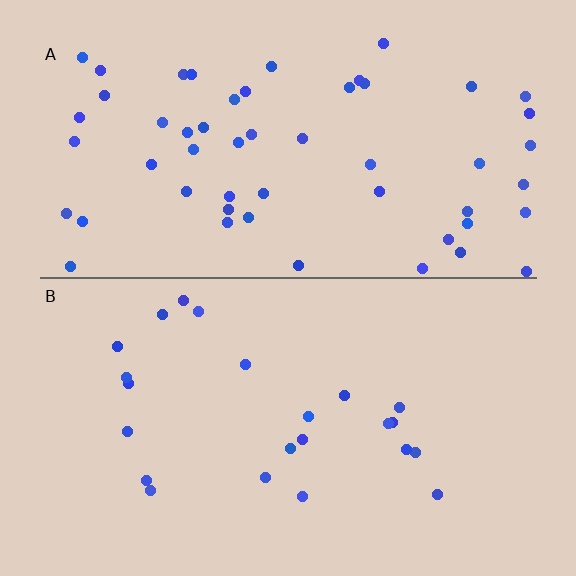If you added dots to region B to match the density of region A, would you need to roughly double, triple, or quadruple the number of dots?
Approximately double.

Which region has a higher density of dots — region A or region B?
A (the top).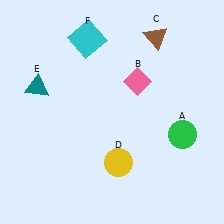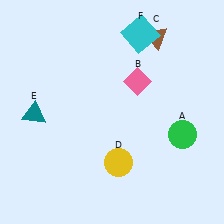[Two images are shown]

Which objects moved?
The objects that moved are: the teal triangle (E), the cyan square (F).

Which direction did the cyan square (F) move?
The cyan square (F) moved right.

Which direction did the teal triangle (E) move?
The teal triangle (E) moved down.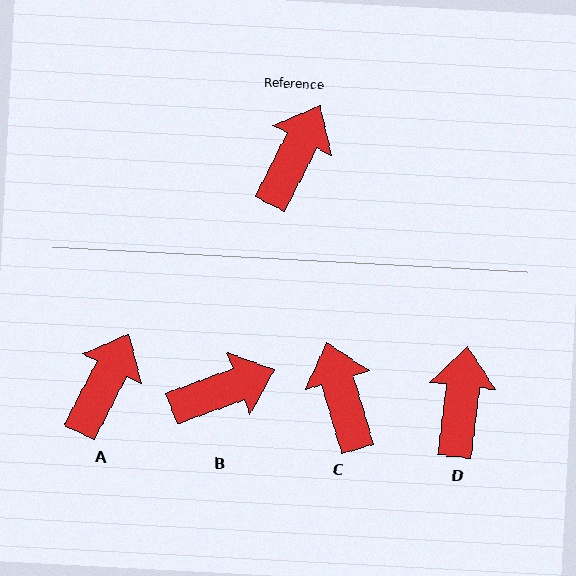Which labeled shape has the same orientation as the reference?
A.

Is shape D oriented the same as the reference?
No, it is off by about 20 degrees.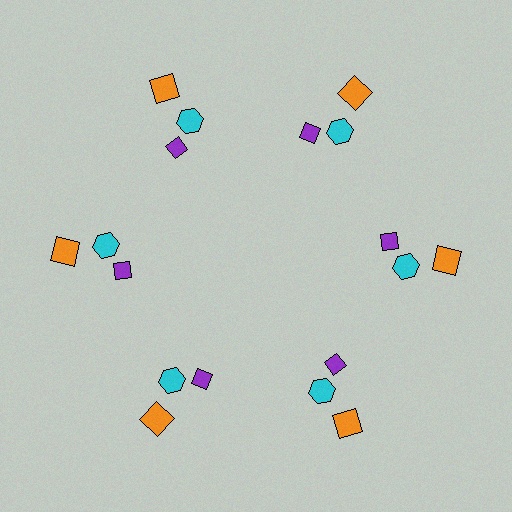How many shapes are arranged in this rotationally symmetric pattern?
There are 18 shapes, arranged in 6 groups of 3.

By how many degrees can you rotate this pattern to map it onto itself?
The pattern maps onto itself every 60 degrees of rotation.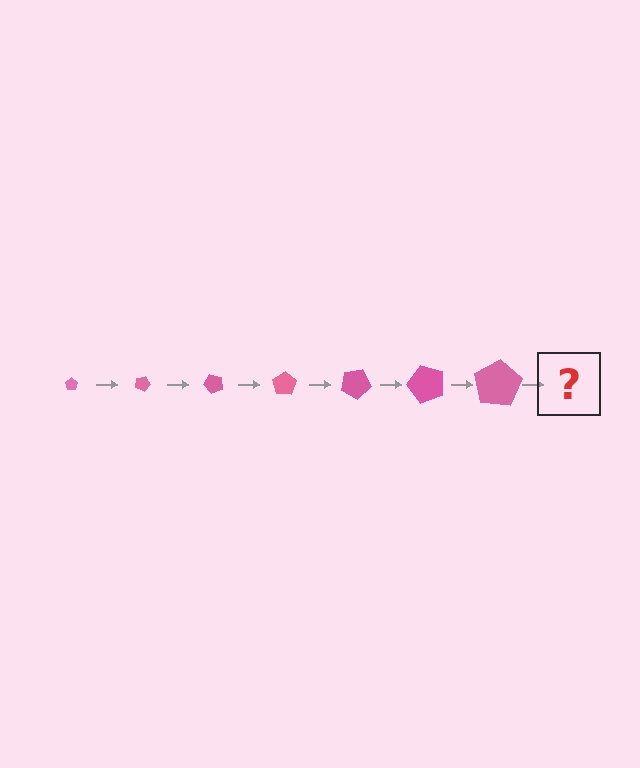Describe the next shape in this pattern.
It should be a pentagon, larger than the previous one and rotated 175 degrees from the start.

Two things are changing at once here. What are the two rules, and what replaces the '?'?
The two rules are that the pentagon grows larger each step and it rotates 25 degrees each step. The '?' should be a pentagon, larger than the previous one and rotated 175 degrees from the start.